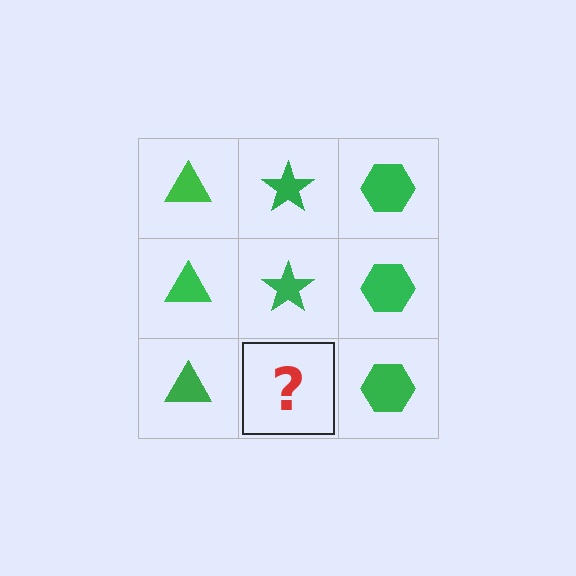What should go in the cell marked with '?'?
The missing cell should contain a green star.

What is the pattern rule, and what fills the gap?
The rule is that each column has a consistent shape. The gap should be filled with a green star.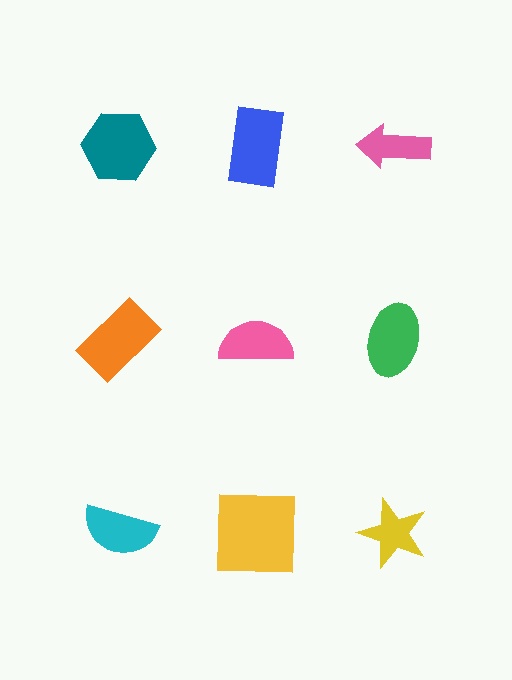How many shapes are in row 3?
3 shapes.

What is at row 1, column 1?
A teal hexagon.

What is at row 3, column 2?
A yellow square.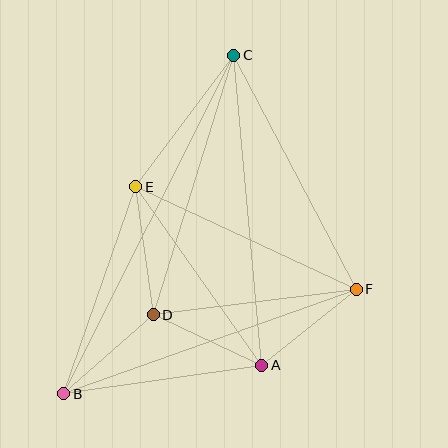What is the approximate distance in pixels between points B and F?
The distance between B and F is approximately 311 pixels.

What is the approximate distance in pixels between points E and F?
The distance between E and F is approximately 243 pixels.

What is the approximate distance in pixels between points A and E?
The distance between A and E is approximately 219 pixels.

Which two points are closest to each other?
Points B and D are closest to each other.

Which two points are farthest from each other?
Points B and C are farthest from each other.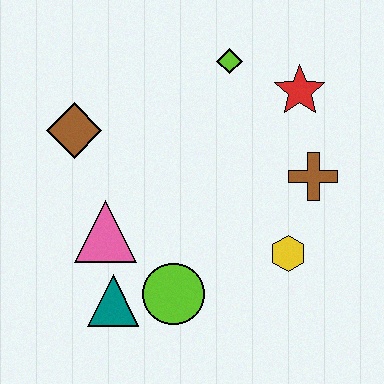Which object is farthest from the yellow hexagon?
The brown diamond is farthest from the yellow hexagon.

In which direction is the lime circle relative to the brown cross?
The lime circle is to the left of the brown cross.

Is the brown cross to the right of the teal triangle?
Yes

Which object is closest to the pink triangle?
The teal triangle is closest to the pink triangle.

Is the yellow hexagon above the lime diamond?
No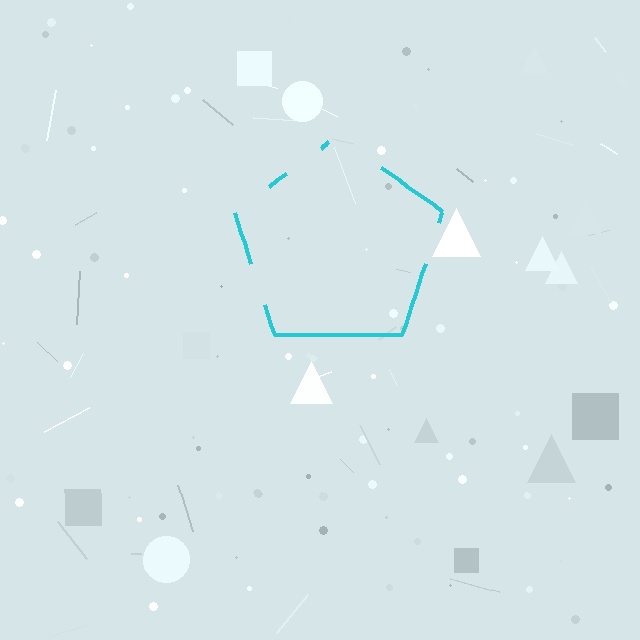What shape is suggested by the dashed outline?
The dashed outline suggests a pentagon.